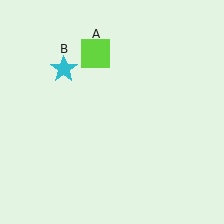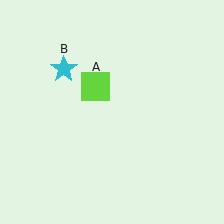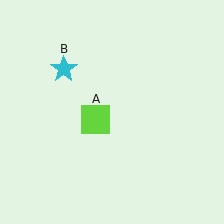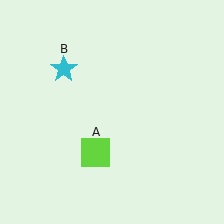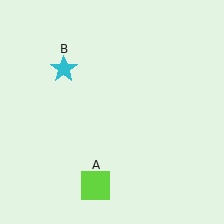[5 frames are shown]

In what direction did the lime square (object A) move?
The lime square (object A) moved down.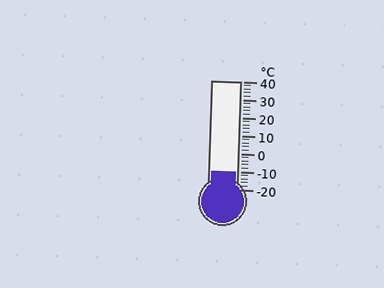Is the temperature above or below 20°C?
The temperature is below 20°C.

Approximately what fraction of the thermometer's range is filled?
The thermometer is filled to approximately 15% of its range.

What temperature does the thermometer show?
The thermometer shows approximately -10°C.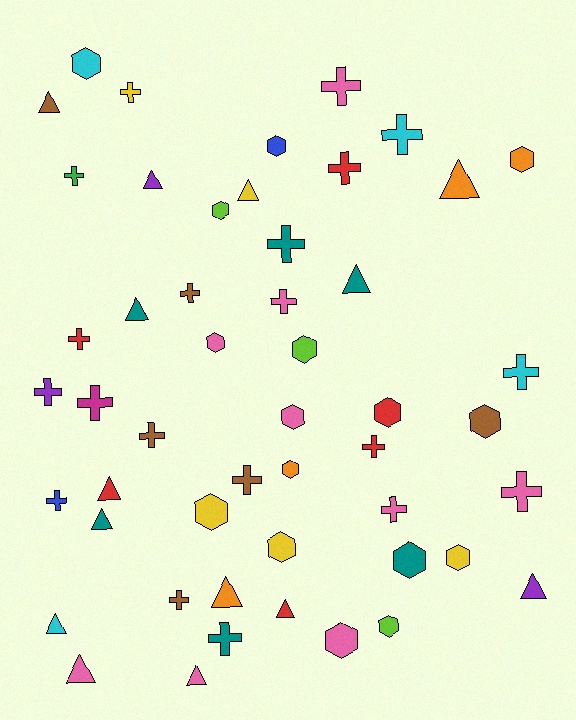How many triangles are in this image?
There are 14 triangles.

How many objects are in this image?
There are 50 objects.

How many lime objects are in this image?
There are 3 lime objects.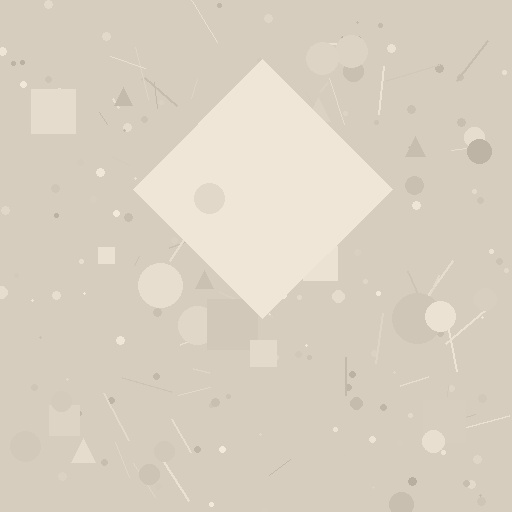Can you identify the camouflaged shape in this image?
The camouflaged shape is a diamond.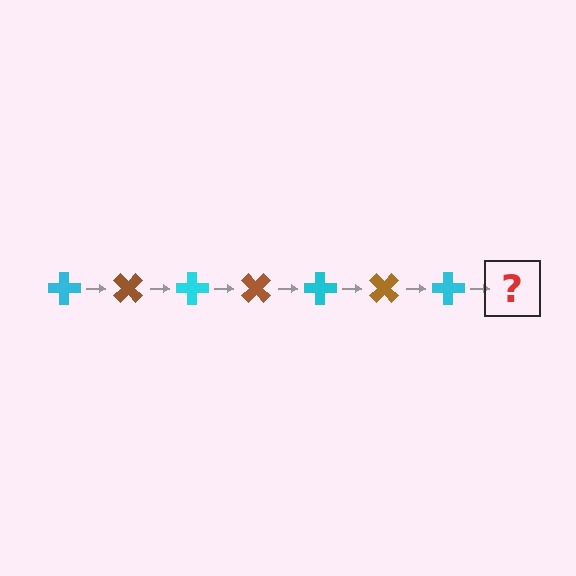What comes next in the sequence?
The next element should be a brown cross, rotated 315 degrees from the start.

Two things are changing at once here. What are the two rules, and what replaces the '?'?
The two rules are that it rotates 45 degrees each step and the color cycles through cyan and brown. The '?' should be a brown cross, rotated 315 degrees from the start.